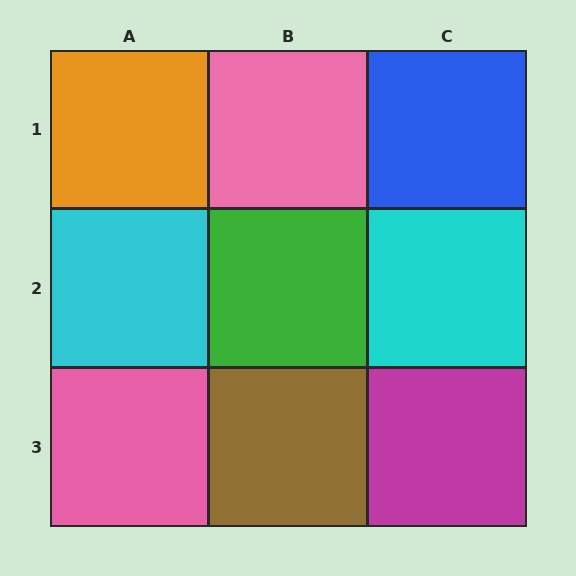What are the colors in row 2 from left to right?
Cyan, green, cyan.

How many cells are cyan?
2 cells are cyan.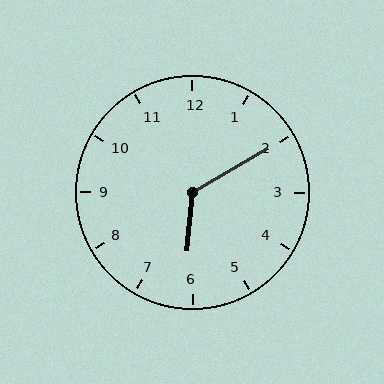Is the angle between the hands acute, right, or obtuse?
It is obtuse.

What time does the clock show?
6:10.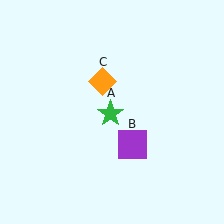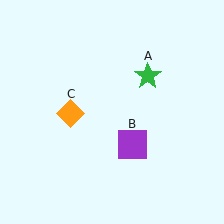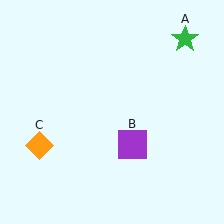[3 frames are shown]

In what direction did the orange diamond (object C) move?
The orange diamond (object C) moved down and to the left.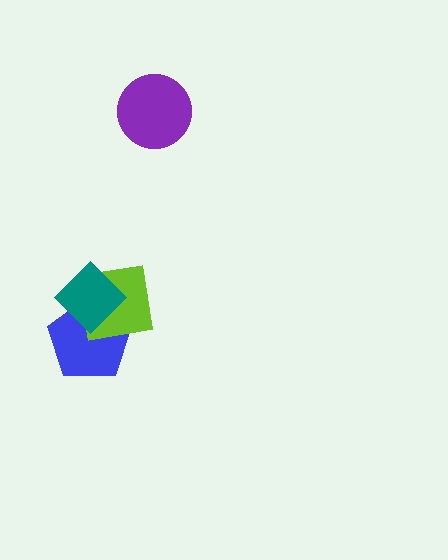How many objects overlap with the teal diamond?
2 objects overlap with the teal diamond.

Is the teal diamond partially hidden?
No, no other shape covers it.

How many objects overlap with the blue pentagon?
2 objects overlap with the blue pentagon.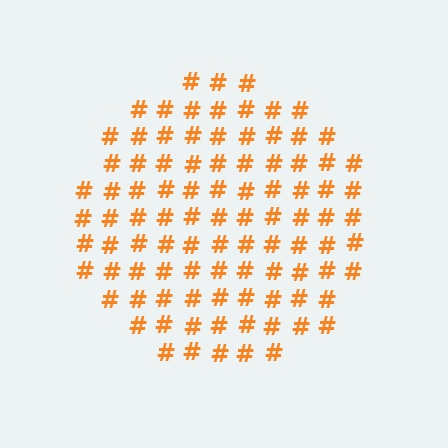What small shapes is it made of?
It is made of small hash symbols.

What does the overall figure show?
The overall figure shows a circle.